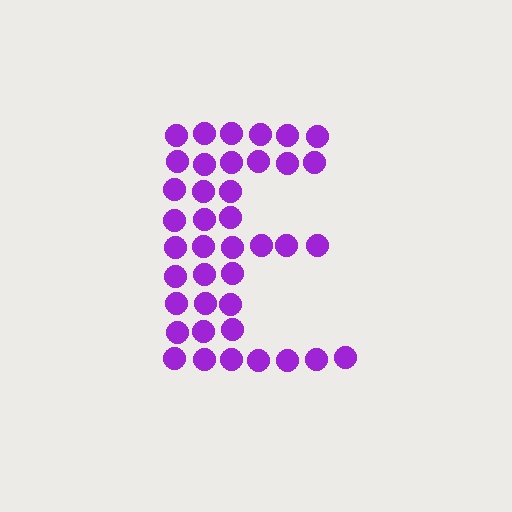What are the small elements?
The small elements are circles.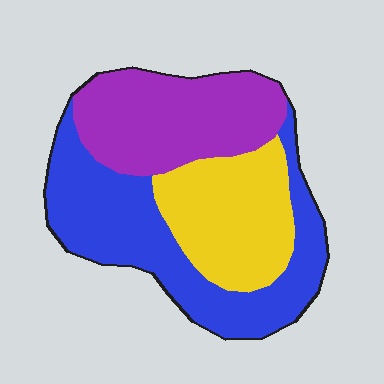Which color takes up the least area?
Yellow, at roughly 25%.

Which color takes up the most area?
Blue, at roughly 40%.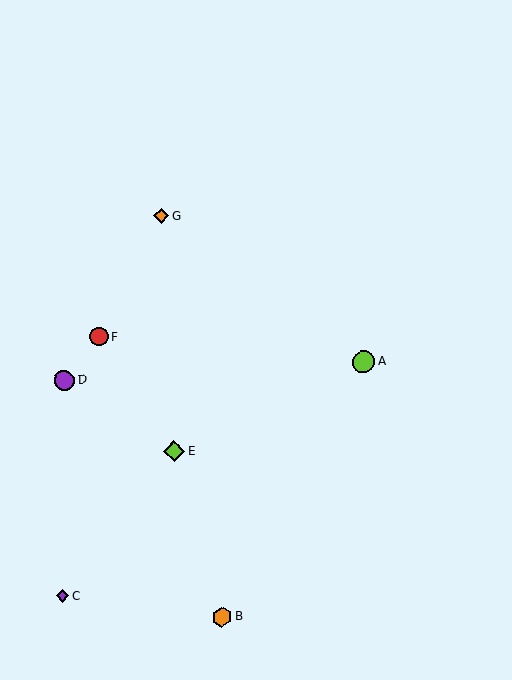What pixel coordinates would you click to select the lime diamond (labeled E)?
Click at (174, 451) to select the lime diamond E.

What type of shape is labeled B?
Shape B is an orange hexagon.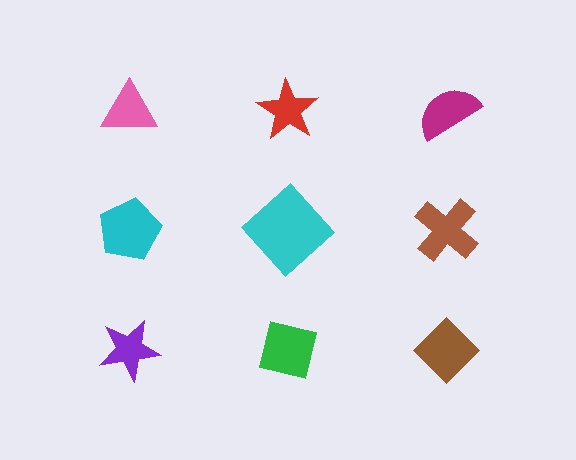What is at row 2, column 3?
A brown cross.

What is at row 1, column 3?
A magenta semicircle.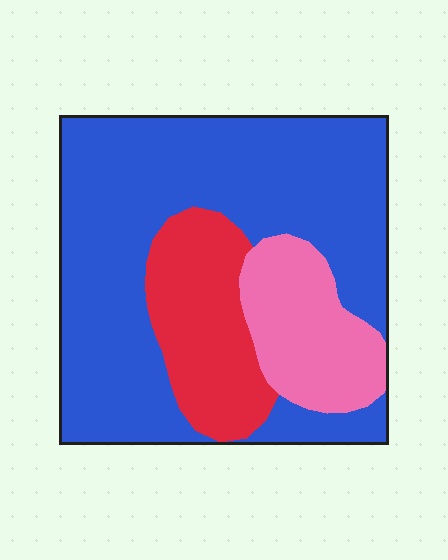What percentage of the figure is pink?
Pink takes up about one sixth (1/6) of the figure.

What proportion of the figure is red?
Red covers roughly 20% of the figure.